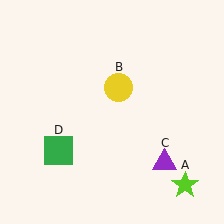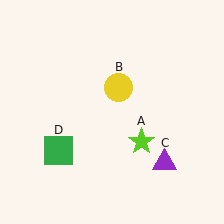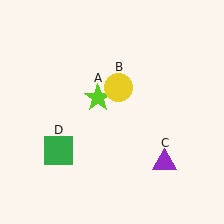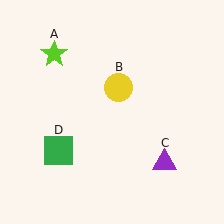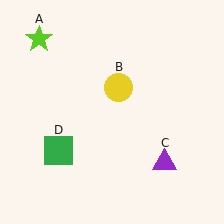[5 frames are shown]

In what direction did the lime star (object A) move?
The lime star (object A) moved up and to the left.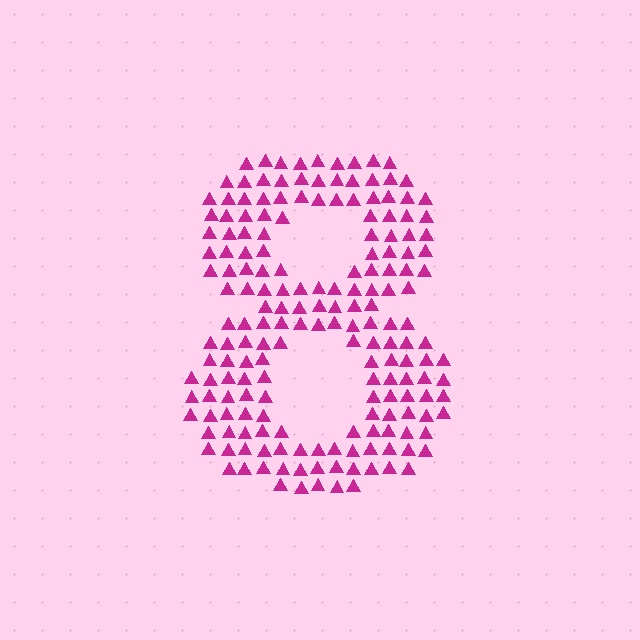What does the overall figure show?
The overall figure shows the digit 8.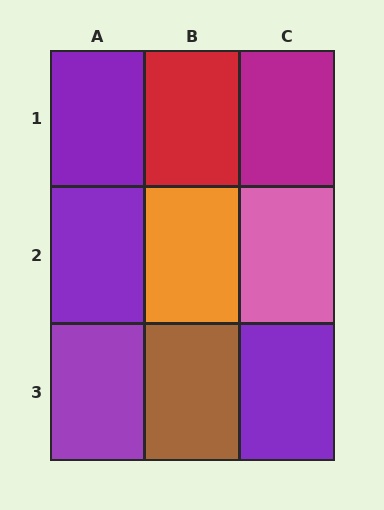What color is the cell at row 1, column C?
Magenta.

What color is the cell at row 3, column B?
Brown.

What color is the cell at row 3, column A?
Purple.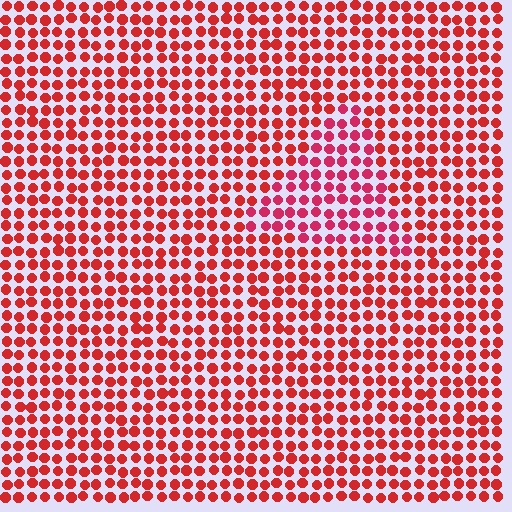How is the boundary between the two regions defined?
The boundary is defined purely by a slight shift in hue (about 20 degrees). Spacing, size, and orientation are identical on both sides.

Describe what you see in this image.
The image is filled with small red elements in a uniform arrangement. A triangle-shaped region is visible where the elements are tinted to a slightly different hue, forming a subtle color boundary.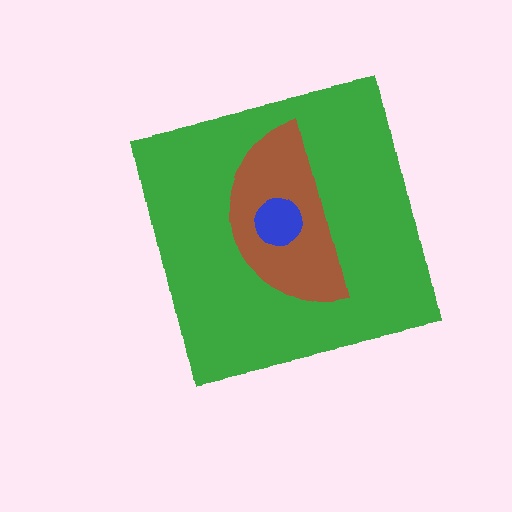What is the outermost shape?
The green square.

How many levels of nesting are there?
3.